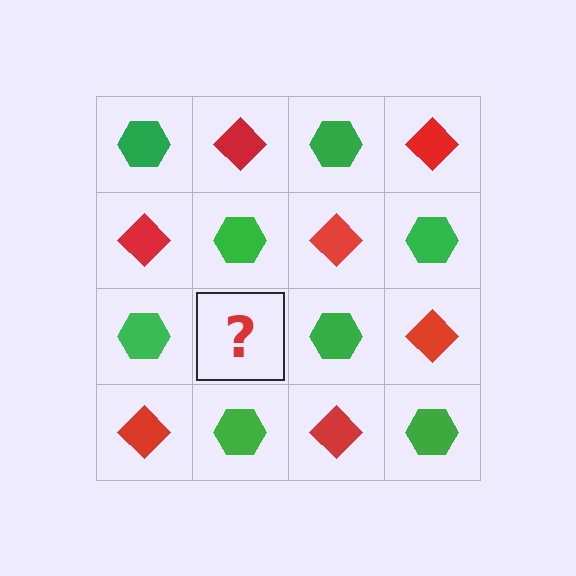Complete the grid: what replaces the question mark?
The question mark should be replaced with a red diamond.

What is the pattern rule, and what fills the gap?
The rule is that it alternates green hexagon and red diamond in a checkerboard pattern. The gap should be filled with a red diamond.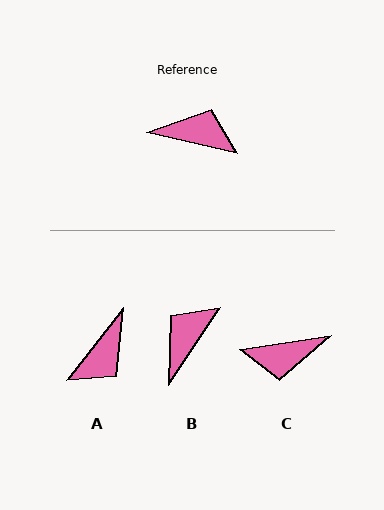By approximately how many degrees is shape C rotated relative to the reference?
Approximately 158 degrees clockwise.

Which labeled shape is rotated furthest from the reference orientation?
C, about 158 degrees away.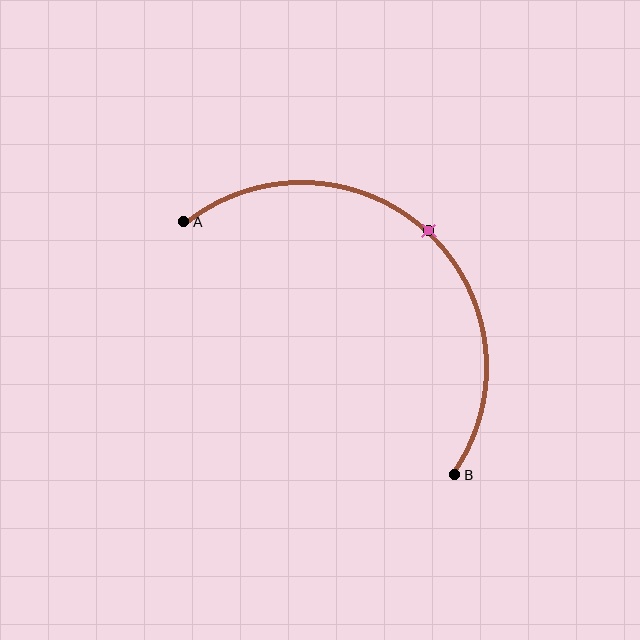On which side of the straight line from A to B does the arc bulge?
The arc bulges above and to the right of the straight line connecting A and B.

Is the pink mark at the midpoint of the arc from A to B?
Yes. The pink mark lies on the arc at equal arc-length from both A and B — it is the arc midpoint.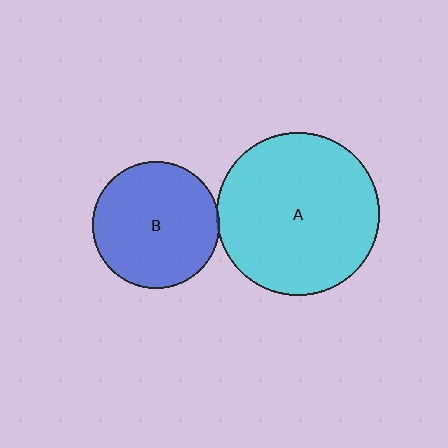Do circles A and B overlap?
Yes.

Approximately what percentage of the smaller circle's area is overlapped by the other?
Approximately 5%.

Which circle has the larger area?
Circle A (cyan).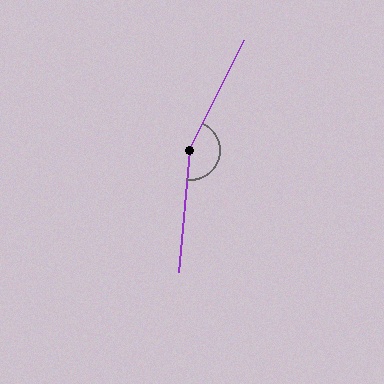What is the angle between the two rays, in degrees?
Approximately 159 degrees.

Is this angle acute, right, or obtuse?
It is obtuse.